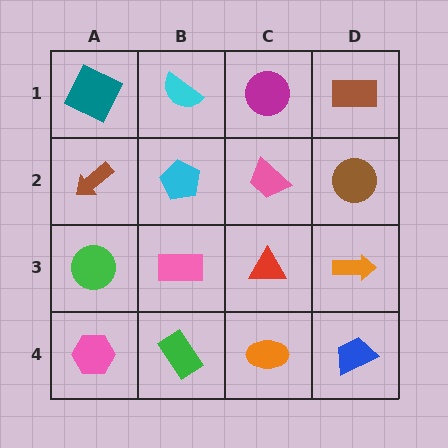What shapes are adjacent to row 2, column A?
A teal square (row 1, column A), a green circle (row 3, column A), a cyan pentagon (row 2, column B).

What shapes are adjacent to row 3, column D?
A brown circle (row 2, column D), a blue trapezoid (row 4, column D), a red triangle (row 3, column C).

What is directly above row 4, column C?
A red triangle.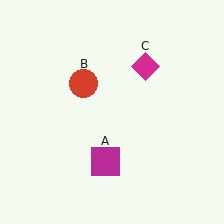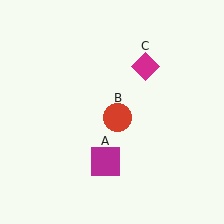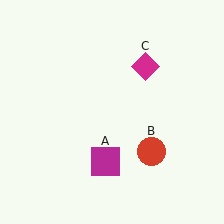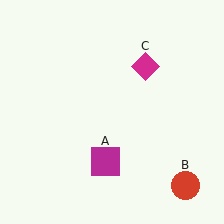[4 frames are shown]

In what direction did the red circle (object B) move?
The red circle (object B) moved down and to the right.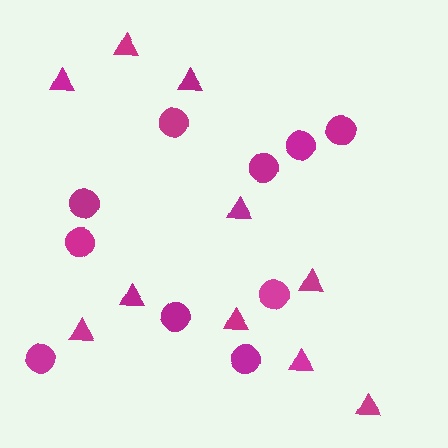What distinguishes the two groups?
There are 2 groups: one group of triangles (10) and one group of circles (10).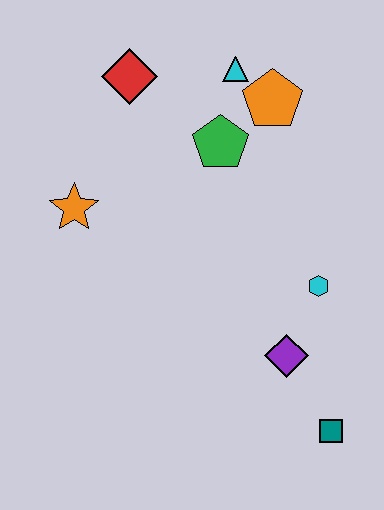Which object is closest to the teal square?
The purple diamond is closest to the teal square.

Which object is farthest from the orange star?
The teal square is farthest from the orange star.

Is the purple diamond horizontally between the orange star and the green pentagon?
No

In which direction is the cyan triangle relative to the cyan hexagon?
The cyan triangle is above the cyan hexagon.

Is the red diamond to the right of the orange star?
Yes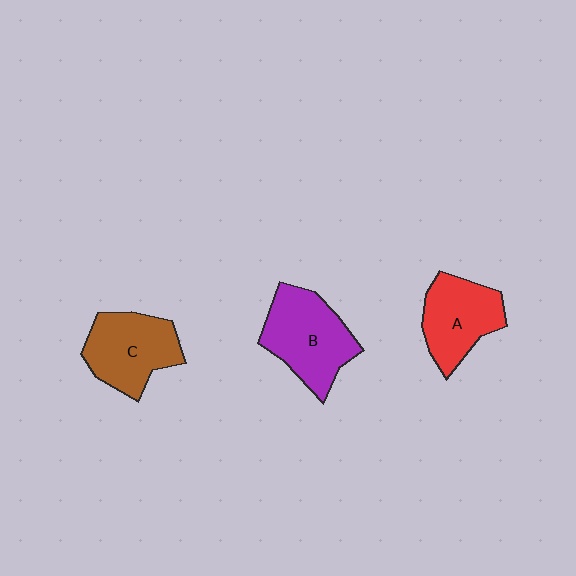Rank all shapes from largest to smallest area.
From largest to smallest: B (purple), C (brown), A (red).